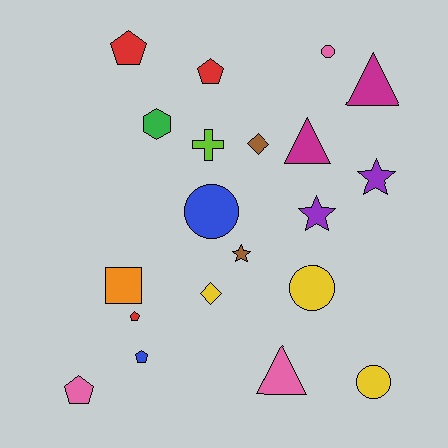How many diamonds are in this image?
There are 2 diamonds.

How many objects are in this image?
There are 20 objects.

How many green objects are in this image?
There is 1 green object.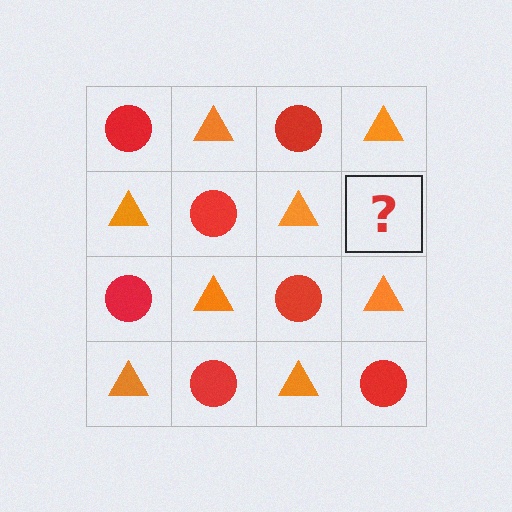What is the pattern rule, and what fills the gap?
The rule is that it alternates red circle and orange triangle in a checkerboard pattern. The gap should be filled with a red circle.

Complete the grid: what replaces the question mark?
The question mark should be replaced with a red circle.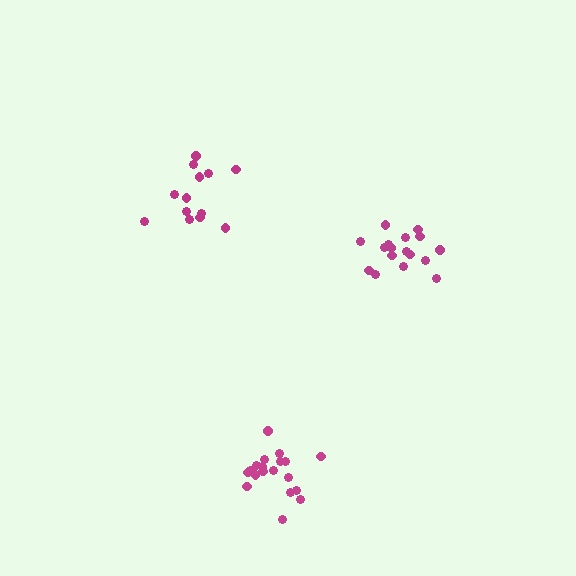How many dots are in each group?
Group 1: 13 dots, Group 2: 17 dots, Group 3: 19 dots (49 total).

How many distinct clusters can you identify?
There are 3 distinct clusters.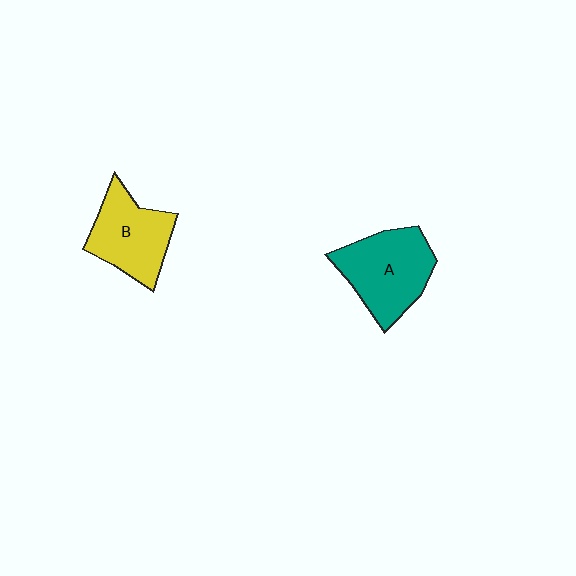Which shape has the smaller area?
Shape B (yellow).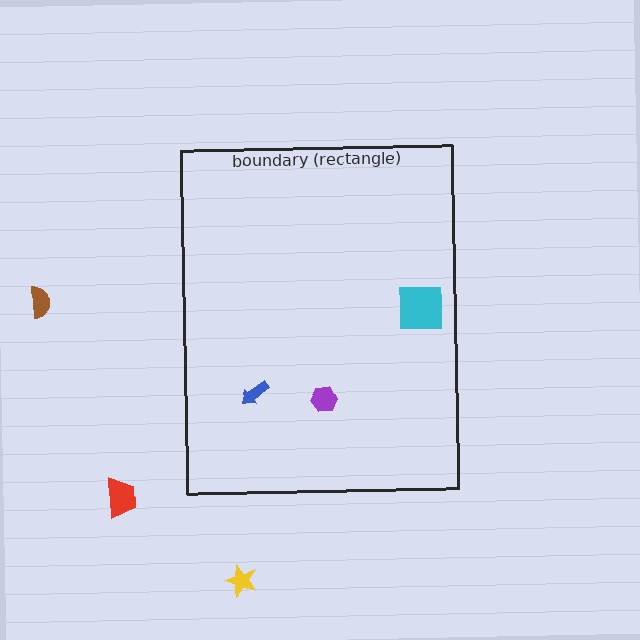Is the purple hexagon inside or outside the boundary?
Inside.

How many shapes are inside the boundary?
3 inside, 3 outside.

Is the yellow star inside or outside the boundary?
Outside.